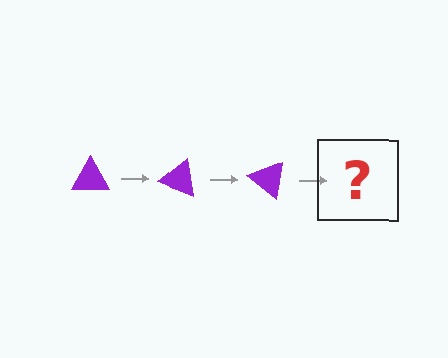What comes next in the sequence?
The next element should be a purple triangle rotated 60 degrees.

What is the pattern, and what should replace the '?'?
The pattern is that the triangle rotates 20 degrees each step. The '?' should be a purple triangle rotated 60 degrees.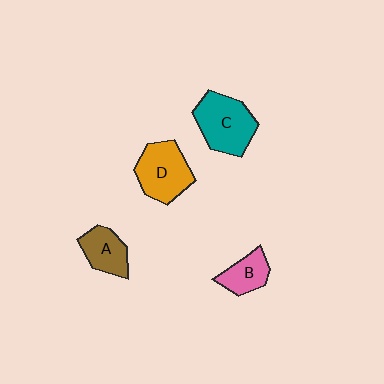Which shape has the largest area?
Shape C (teal).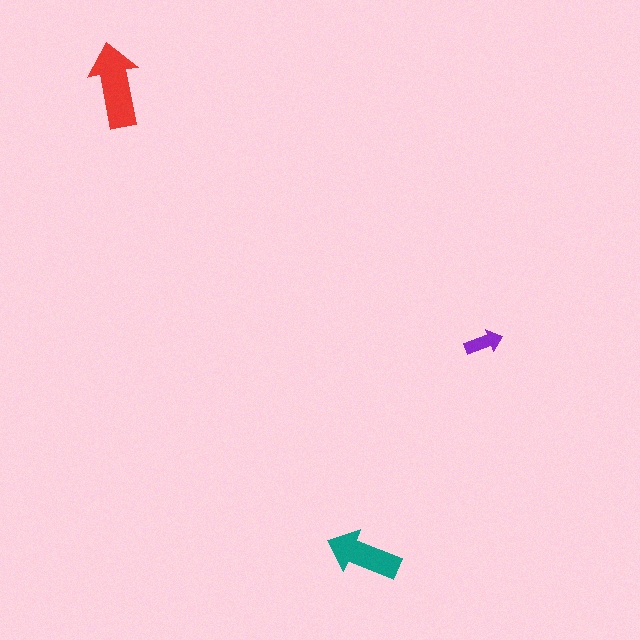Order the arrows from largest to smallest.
the red one, the teal one, the purple one.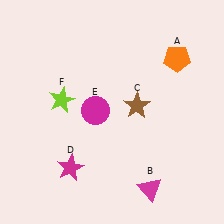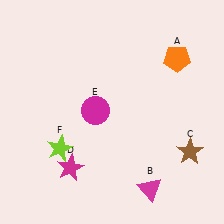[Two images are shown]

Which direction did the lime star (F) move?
The lime star (F) moved down.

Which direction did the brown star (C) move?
The brown star (C) moved right.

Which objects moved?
The objects that moved are: the brown star (C), the lime star (F).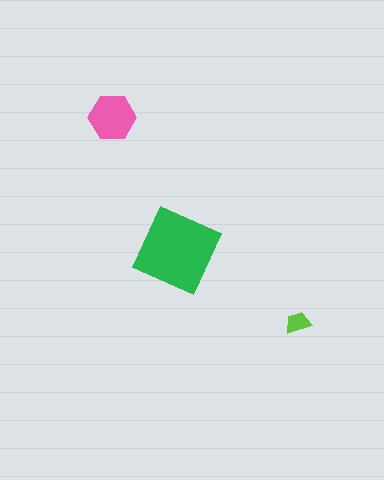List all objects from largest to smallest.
The green diamond, the pink hexagon, the lime trapezoid.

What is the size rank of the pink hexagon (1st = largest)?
2nd.